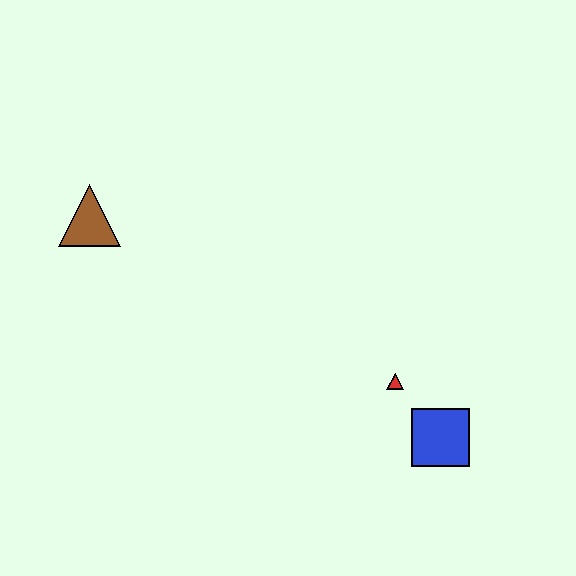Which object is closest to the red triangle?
The blue square is closest to the red triangle.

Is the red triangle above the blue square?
Yes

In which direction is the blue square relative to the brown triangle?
The blue square is to the right of the brown triangle.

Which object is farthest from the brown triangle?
The blue square is farthest from the brown triangle.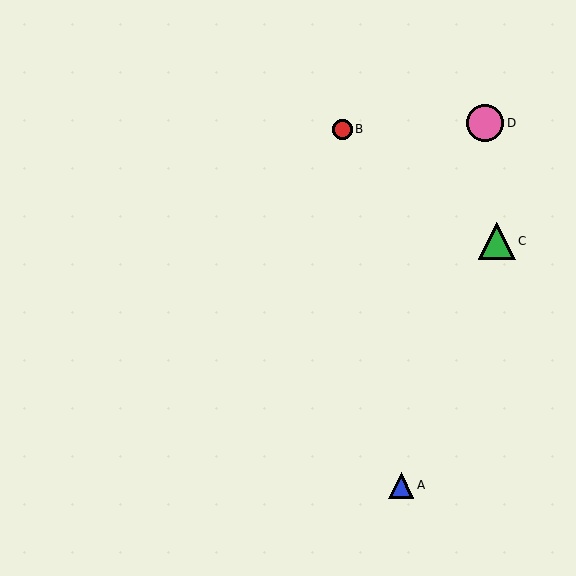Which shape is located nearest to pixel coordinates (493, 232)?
The green triangle (labeled C) at (497, 241) is nearest to that location.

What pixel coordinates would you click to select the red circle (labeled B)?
Click at (342, 129) to select the red circle B.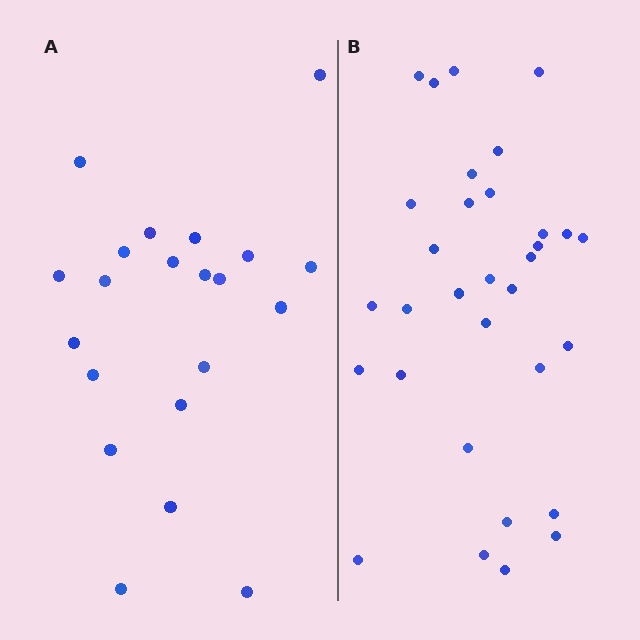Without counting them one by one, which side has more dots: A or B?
Region B (the right region) has more dots.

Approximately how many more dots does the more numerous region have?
Region B has roughly 12 or so more dots than region A.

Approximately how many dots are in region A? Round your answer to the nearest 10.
About 20 dots. (The exact count is 21, which rounds to 20.)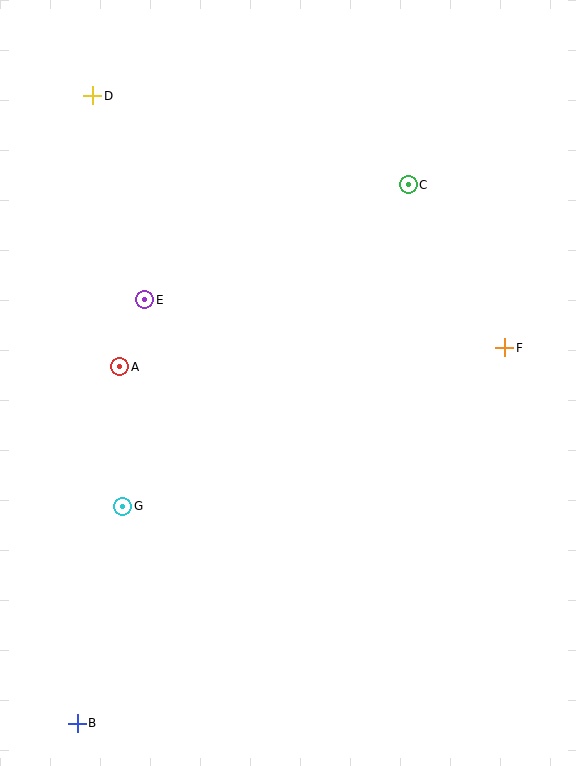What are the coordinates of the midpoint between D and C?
The midpoint between D and C is at (250, 140).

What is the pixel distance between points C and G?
The distance between C and G is 430 pixels.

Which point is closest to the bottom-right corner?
Point F is closest to the bottom-right corner.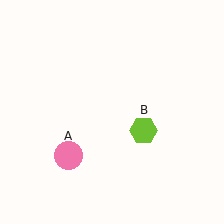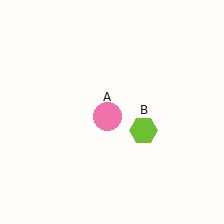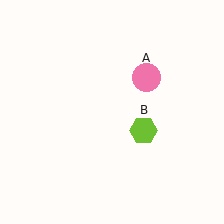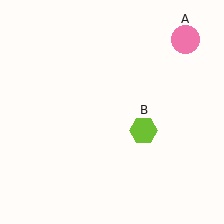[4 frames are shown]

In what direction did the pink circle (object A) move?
The pink circle (object A) moved up and to the right.